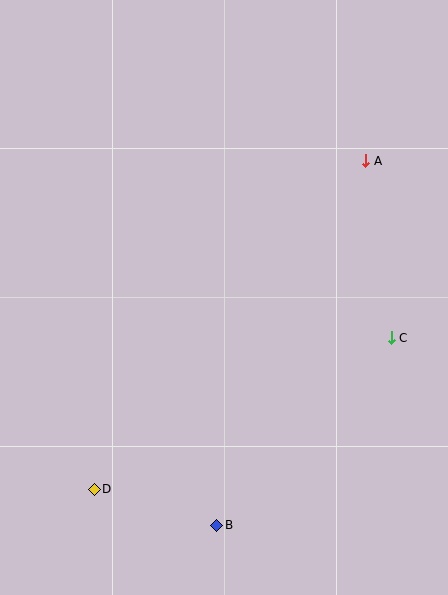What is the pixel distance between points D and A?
The distance between D and A is 426 pixels.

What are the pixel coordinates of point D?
Point D is at (94, 489).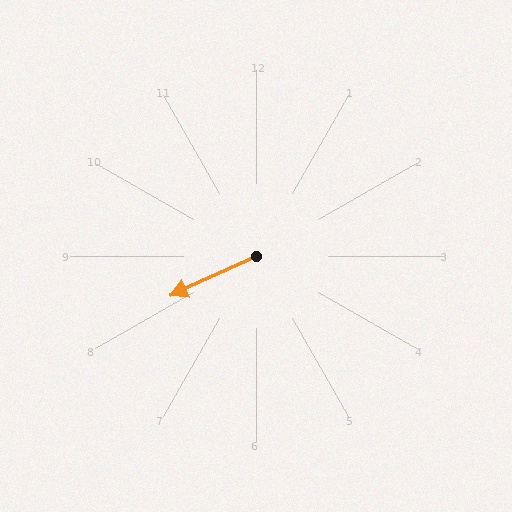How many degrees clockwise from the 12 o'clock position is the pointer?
Approximately 245 degrees.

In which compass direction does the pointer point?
Southwest.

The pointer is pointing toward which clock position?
Roughly 8 o'clock.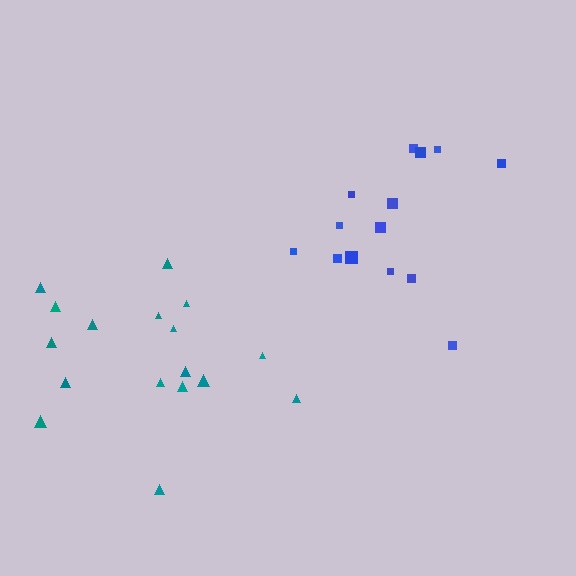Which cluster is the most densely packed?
Blue.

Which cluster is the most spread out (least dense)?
Teal.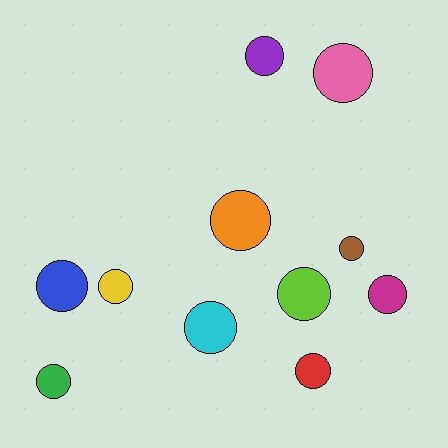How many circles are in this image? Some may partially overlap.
There are 11 circles.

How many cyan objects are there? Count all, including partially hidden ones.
There is 1 cyan object.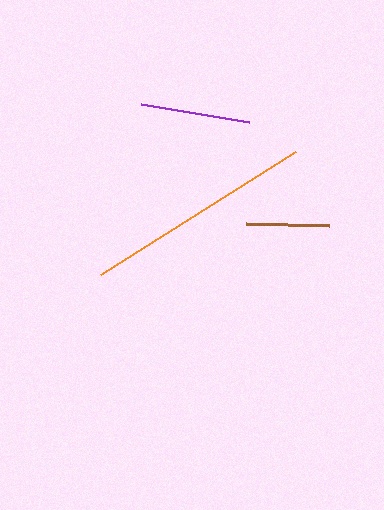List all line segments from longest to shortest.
From longest to shortest: orange, purple, brown.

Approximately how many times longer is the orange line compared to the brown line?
The orange line is approximately 2.8 times the length of the brown line.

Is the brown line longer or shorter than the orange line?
The orange line is longer than the brown line.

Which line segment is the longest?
The orange line is the longest at approximately 231 pixels.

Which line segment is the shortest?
The brown line is the shortest at approximately 83 pixels.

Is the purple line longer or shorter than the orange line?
The orange line is longer than the purple line.